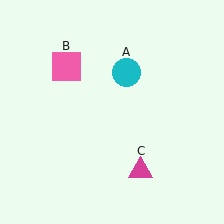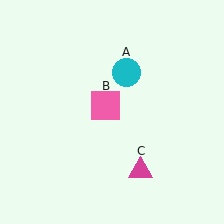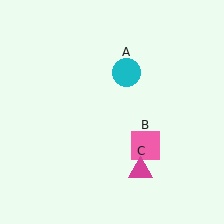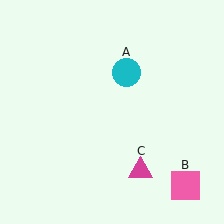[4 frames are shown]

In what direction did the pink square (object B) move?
The pink square (object B) moved down and to the right.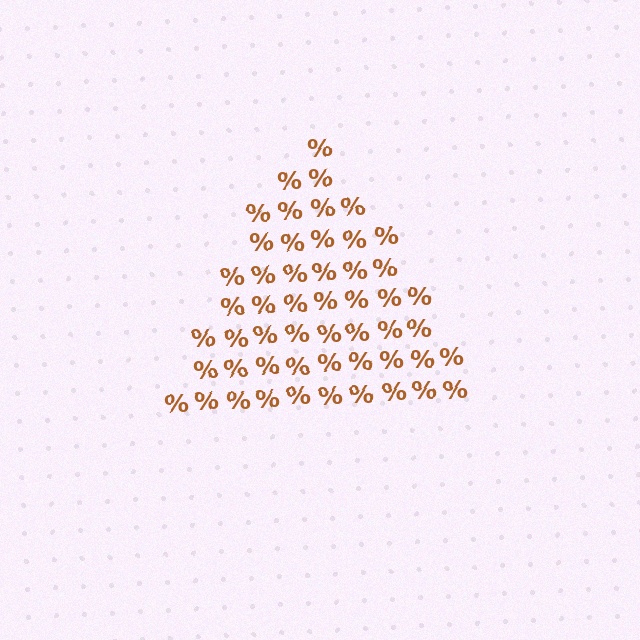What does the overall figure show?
The overall figure shows a triangle.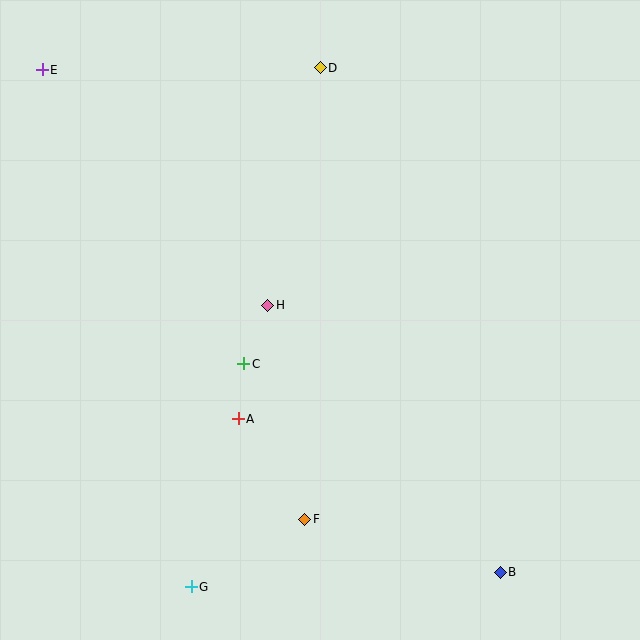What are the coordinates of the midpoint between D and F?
The midpoint between D and F is at (312, 294).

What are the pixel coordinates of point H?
Point H is at (268, 305).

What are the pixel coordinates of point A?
Point A is at (238, 419).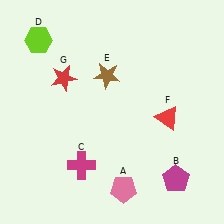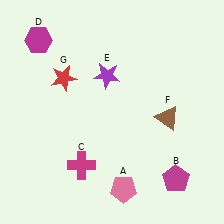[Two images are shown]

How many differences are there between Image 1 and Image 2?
There are 3 differences between the two images.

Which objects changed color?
D changed from lime to magenta. E changed from brown to purple. F changed from red to brown.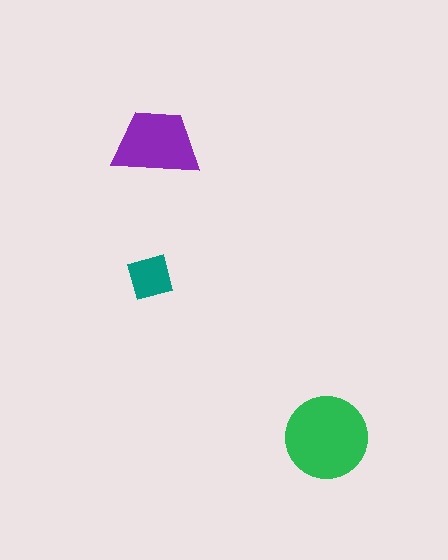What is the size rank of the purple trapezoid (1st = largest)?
2nd.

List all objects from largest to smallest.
The green circle, the purple trapezoid, the teal diamond.